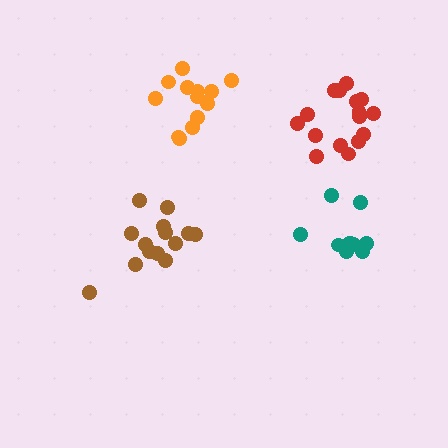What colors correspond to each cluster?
The clusters are colored: teal, orange, brown, red.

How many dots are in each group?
Group 1: 10 dots, Group 2: 13 dots, Group 3: 14 dots, Group 4: 16 dots (53 total).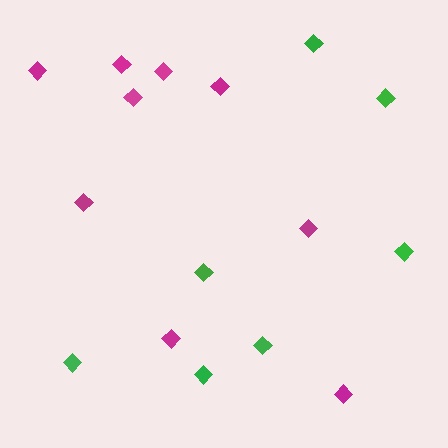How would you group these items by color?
There are 2 groups: one group of magenta diamonds (9) and one group of green diamonds (7).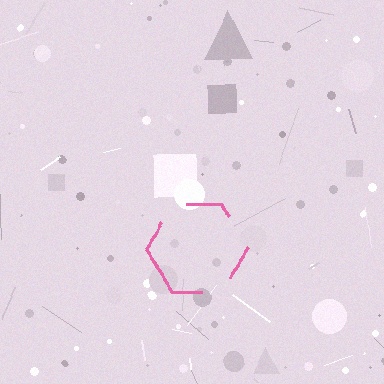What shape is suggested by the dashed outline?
The dashed outline suggests a hexagon.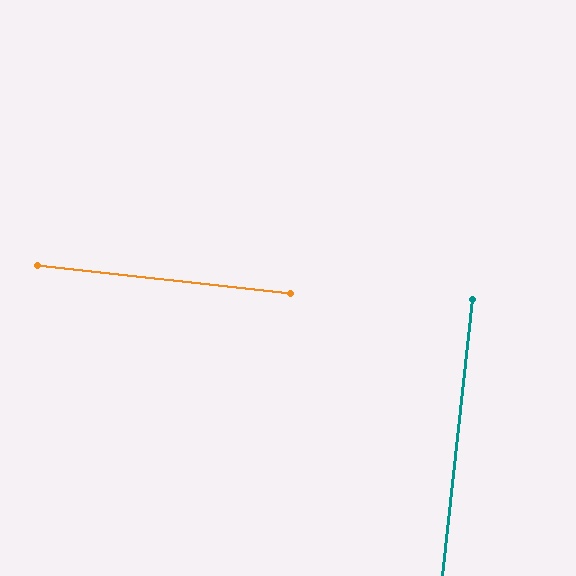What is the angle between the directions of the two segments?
Approximately 90 degrees.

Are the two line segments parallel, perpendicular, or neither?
Perpendicular — they meet at approximately 90°.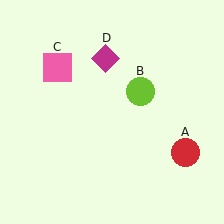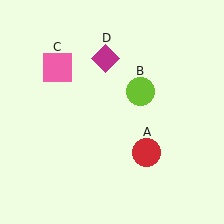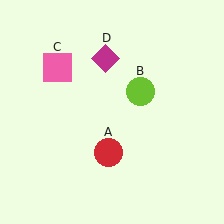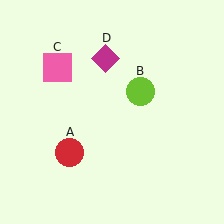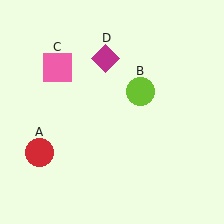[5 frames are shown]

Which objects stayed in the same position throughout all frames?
Lime circle (object B) and pink square (object C) and magenta diamond (object D) remained stationary.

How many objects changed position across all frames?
1 object changed position: red circle (object A).